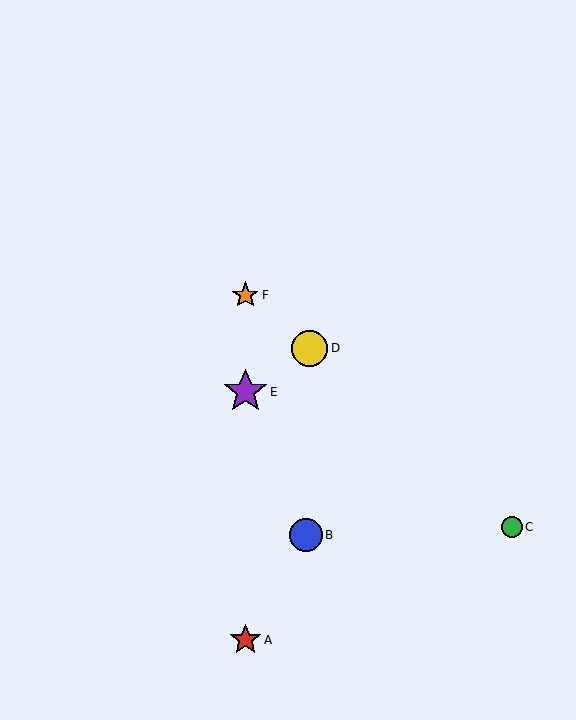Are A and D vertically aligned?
No, A is at x≈245 and D is at x≈310.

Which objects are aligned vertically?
Objects A, E, F are aligned vertically.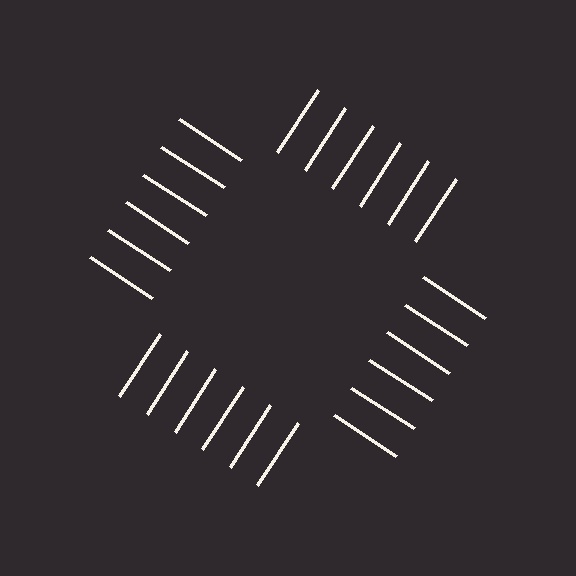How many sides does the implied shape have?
4 sides — the line-ends trace a square.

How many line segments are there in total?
24 — 6 along each of the 4 edges.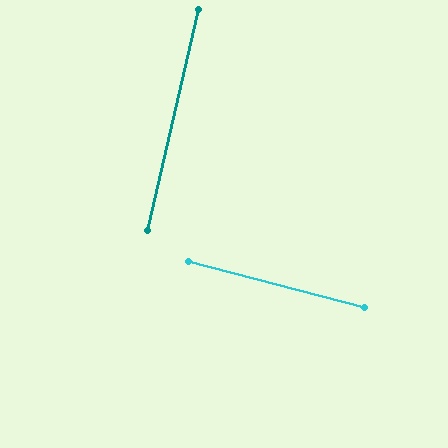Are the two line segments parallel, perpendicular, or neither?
Perpendicular — they meet at approximately 89°.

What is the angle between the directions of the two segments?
Approximately 89 degrees.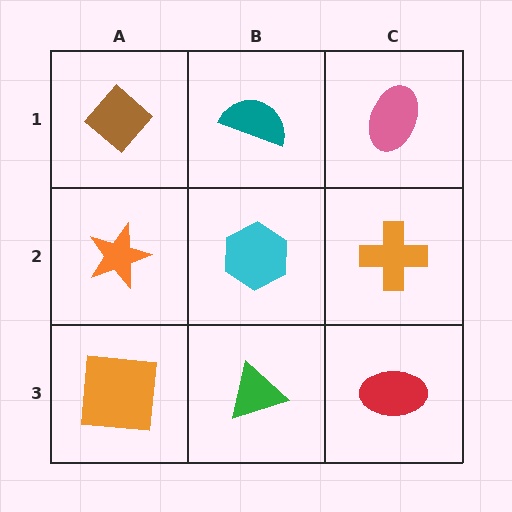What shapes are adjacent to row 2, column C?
A pink ellipse (row 1, column C), a red ellipse (row 3, column C), a cyan hexagon (row 2, column B).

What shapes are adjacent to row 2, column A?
A brown diamond (row 1, column A), an orange square (row 3, column A), a cyan hexagon (row 2, column B).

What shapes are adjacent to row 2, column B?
A teal semicircle (row 1, column B), a green triangle (row 3, column B), an orange star (row 2, column A), an orange cross (row 2, column C).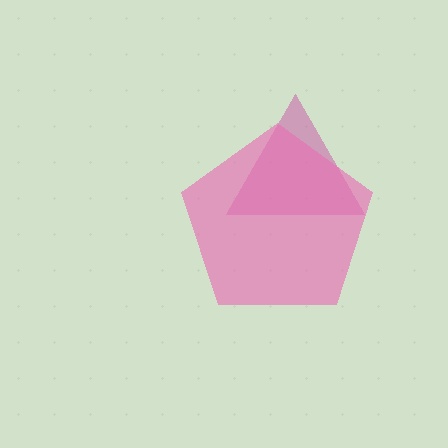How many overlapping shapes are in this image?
There are 2 overlapping shapes in the image.